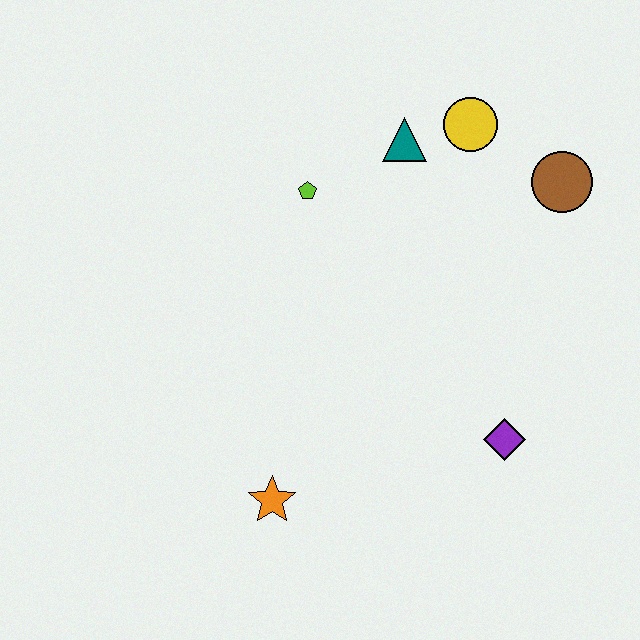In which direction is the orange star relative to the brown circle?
The orange star is below the brown circle.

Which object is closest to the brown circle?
The yellow circle is closest to the brown circle.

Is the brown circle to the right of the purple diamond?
Yes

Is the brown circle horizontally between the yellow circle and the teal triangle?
No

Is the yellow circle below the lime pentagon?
No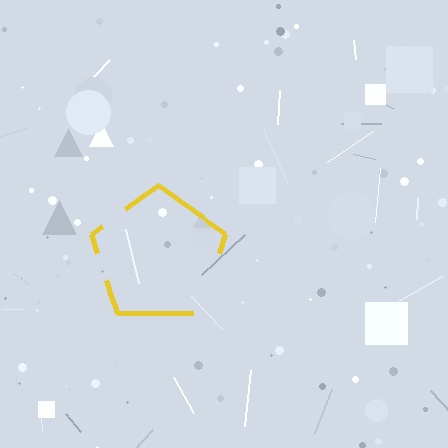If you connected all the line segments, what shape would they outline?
They would outline a pentagon.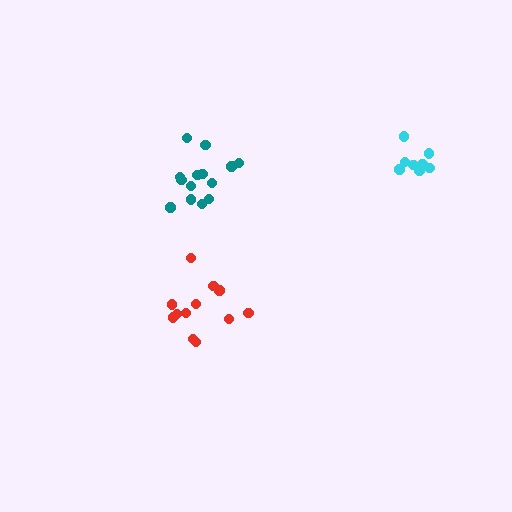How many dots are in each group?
Group 1: 12 dots, Group 2: 8 dots, Group 3: 14 dots (34 total).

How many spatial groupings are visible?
There are 3 spatial groupings.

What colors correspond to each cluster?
The clusters are colored: red, cyan, teal.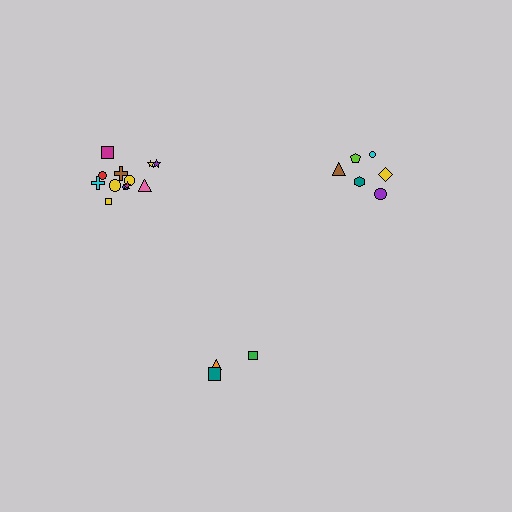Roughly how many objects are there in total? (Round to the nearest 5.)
Roughly 20 objects in total.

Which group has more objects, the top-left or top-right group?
The top-left group.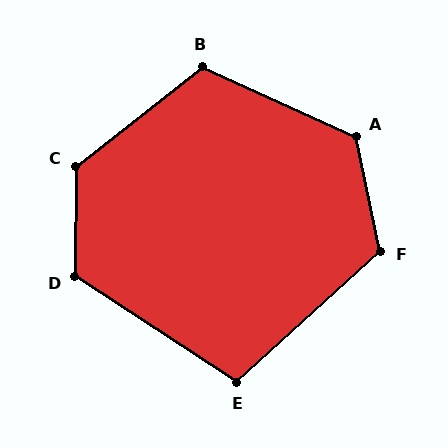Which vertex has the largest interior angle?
C, at approximately 129 degrees.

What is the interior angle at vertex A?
Approximately 126 degrees (obtuse).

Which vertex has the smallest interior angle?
E, at approximately 105 degrees.